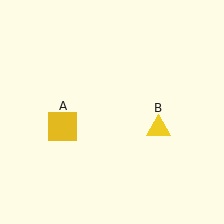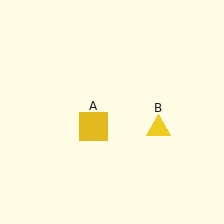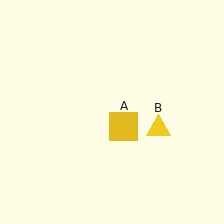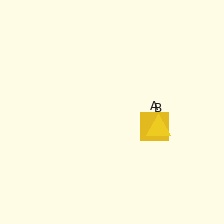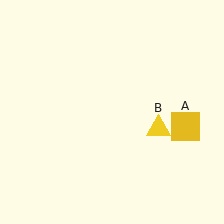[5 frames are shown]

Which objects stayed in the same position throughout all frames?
Yellow triangle (object B) remained stationary.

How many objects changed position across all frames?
1 object changed position: yellow square (object A).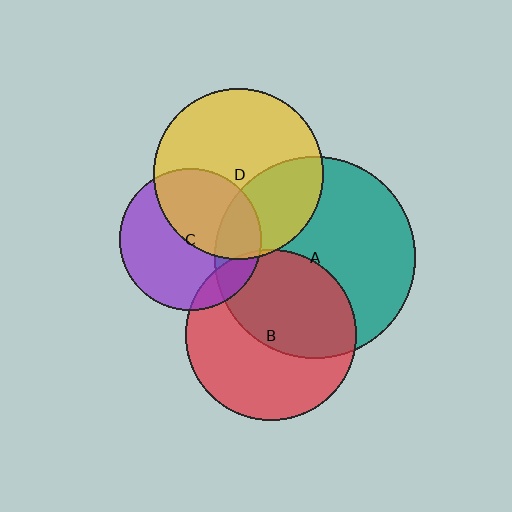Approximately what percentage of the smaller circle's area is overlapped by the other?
Approximately 5%.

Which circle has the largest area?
Circle A (teal).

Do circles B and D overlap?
Yes.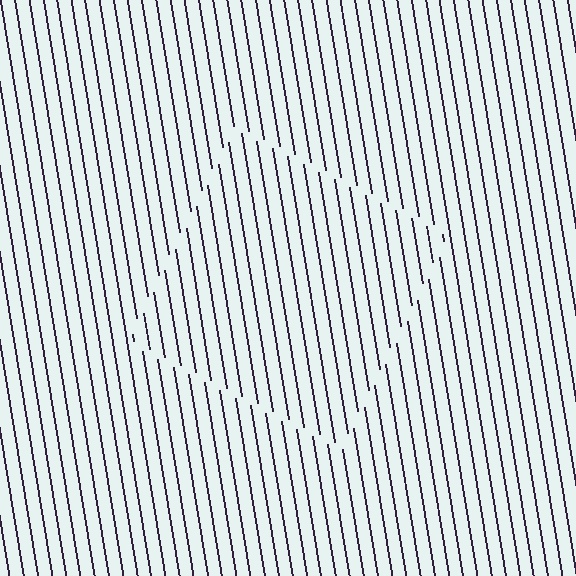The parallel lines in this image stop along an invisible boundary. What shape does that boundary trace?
An illusory square. The interior of the shape contains the same grating, shifted by half a period — the contour is defined by the phase discontinuity where line-ends from the inner and outer gratings abut.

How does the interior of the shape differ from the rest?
The interior of the shape contains the same grating, shifted by half a period — the contour is defined by the phase discontinuity where line-ends from the inner and outer gratings abut.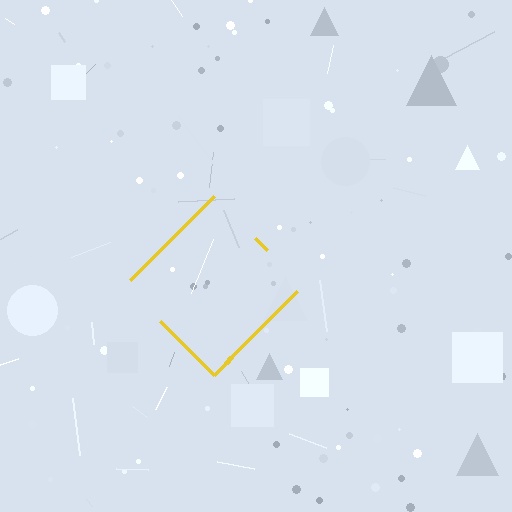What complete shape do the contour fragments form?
The contour fragments form a diamond.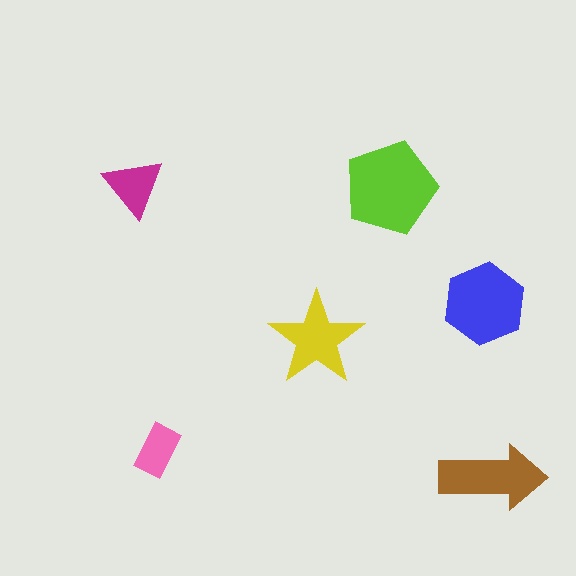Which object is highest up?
The magenta triangle is topmost.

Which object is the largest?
The lime pentagon.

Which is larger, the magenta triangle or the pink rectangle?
The magenta triangle.